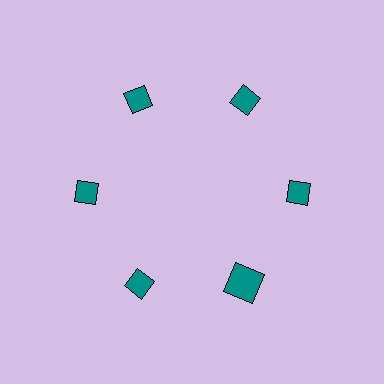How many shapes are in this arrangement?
There are 6 shapes arranged in a ring pattern.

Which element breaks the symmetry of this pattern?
The teal square at roughly the 5 o'clock position breaks the symmetry. All other shapes are teal diamonds.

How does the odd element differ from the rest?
It has a different shape: square instead of diamond.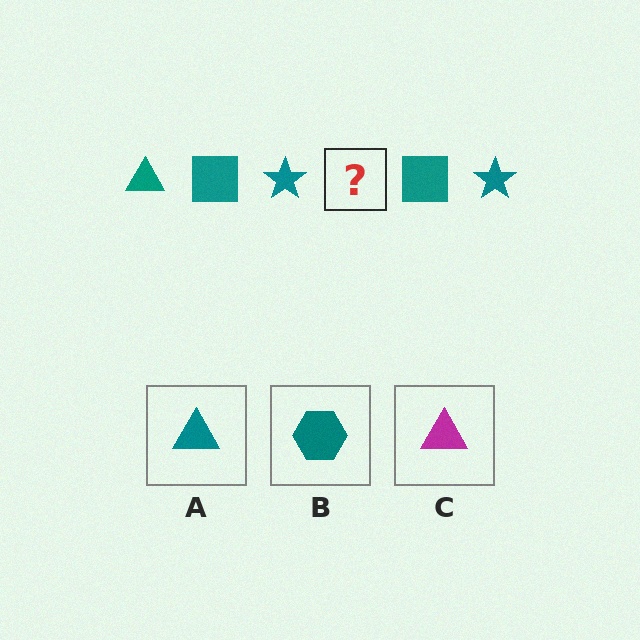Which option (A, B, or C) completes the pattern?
A.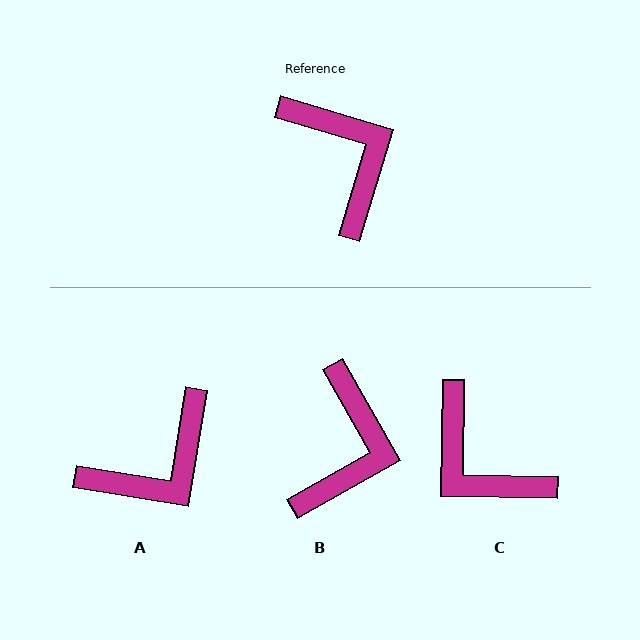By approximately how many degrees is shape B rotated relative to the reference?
Approximately 44 degrees clockwise.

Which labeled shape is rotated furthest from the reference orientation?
C, about 164 degrees away.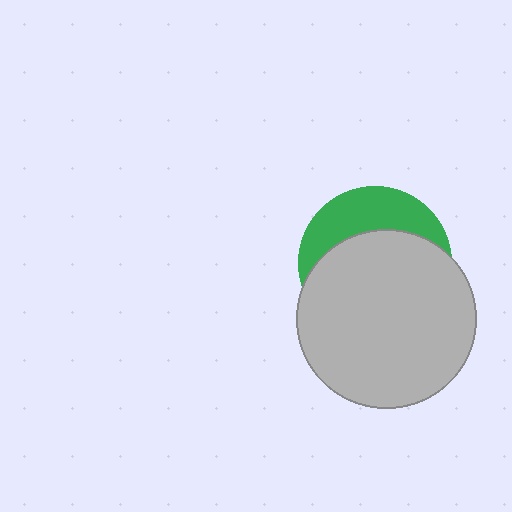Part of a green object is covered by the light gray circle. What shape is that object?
It is a circle.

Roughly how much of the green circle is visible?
A small part of it is visible (roughly 33%).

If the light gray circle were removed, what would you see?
You would see the complete green circle.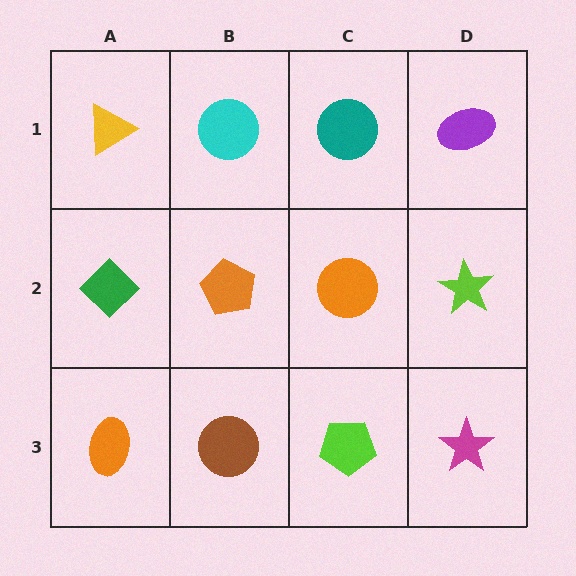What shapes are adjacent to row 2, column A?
A yellow triangle (row 1, column A), an orange ellipse (row 3, column A), an orange pentagon (row 2, column B).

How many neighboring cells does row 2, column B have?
4.